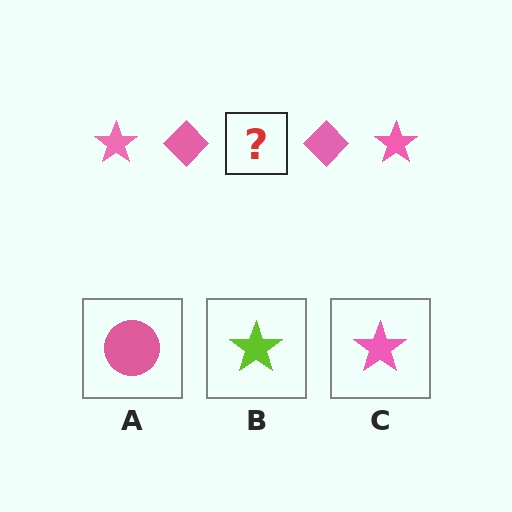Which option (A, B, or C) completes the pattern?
C.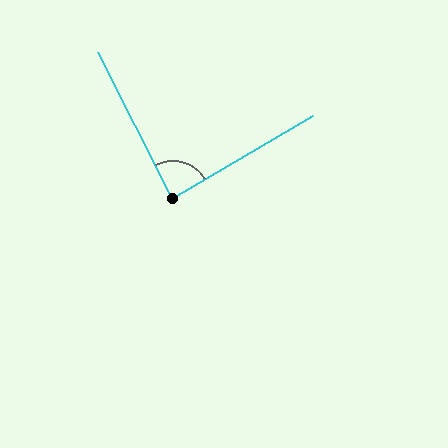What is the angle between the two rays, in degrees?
Approximately 86 degrees.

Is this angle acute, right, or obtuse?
It is approximately a right angle.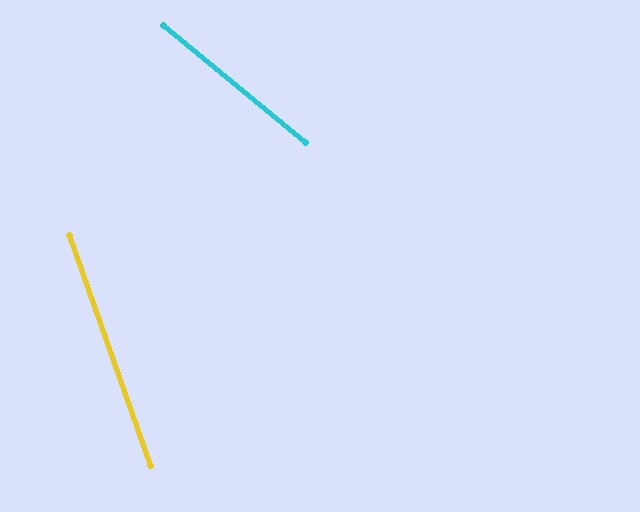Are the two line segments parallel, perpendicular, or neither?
Neither parallel nor perpendicular — they differ by about 31°.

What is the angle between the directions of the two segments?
Approximately 31 degrees.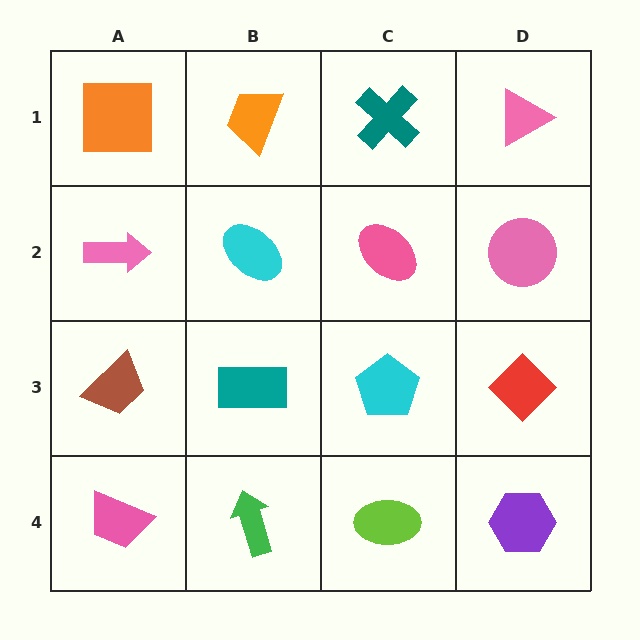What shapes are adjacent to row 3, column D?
A pink circle (row 2, column D), a purple hexagon (row 4, column D), a cyan pentagon (row 3, column C).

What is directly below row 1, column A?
A pink arrow.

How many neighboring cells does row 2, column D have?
3.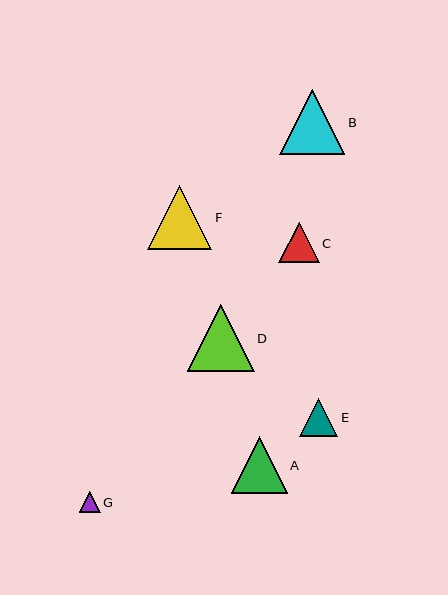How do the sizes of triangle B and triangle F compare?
Triangle B and triangle F are approximately the same size.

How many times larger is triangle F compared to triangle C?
Triangle F is approximately 1.6 times the size of triangle C.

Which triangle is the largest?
Triangle D is the largest with a size of approximately 67 pixels.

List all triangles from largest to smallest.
From largest to smallest: D, B, F, A, C, E, G.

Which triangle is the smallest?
Triangle G is the smallest with a size of approximately 21 pixels.